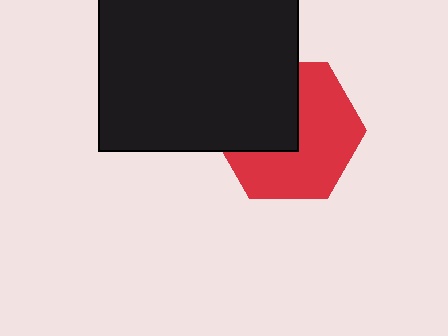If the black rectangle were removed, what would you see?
You would see the complete red hexagon.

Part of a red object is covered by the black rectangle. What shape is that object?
It is a hexagon.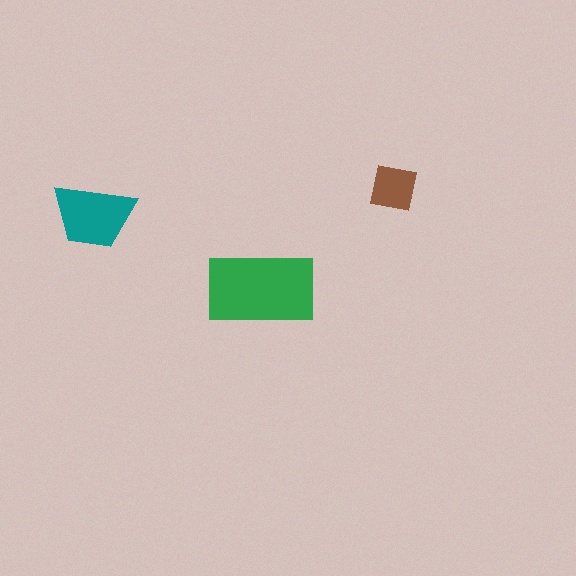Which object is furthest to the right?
The brown square is rightmost.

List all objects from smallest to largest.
The brown square, the teal trapezoid, the green rectangle.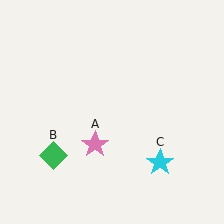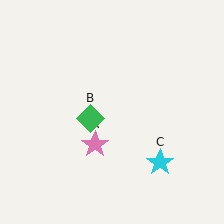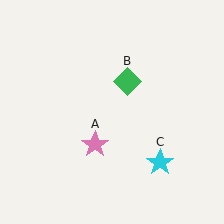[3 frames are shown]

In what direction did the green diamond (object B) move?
The green diamond (object B) moved up and to the right.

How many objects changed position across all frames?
1 object changed position: green diamond (object B).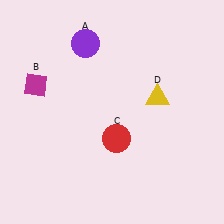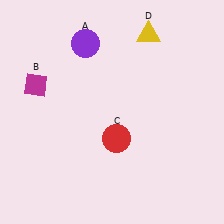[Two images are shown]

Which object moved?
The yellow triangle (D) moved up.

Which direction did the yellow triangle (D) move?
The yellow triangle (D) moved up.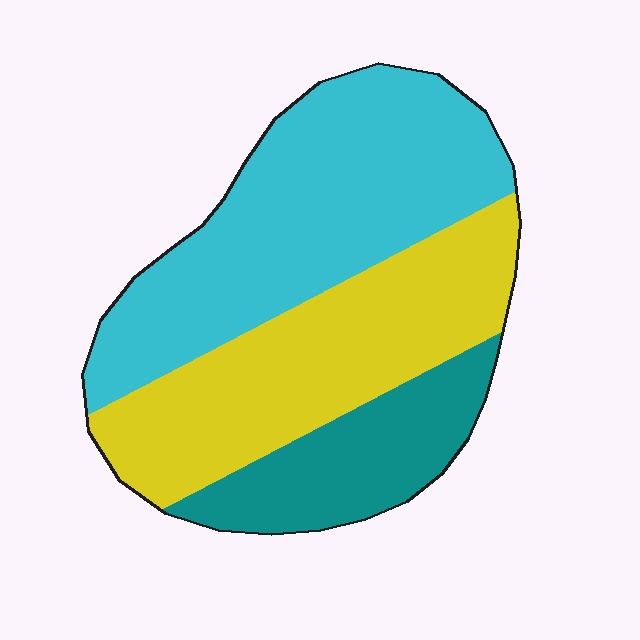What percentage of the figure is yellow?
Yellow covers about 35% of the figure.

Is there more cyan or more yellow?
Cyan.